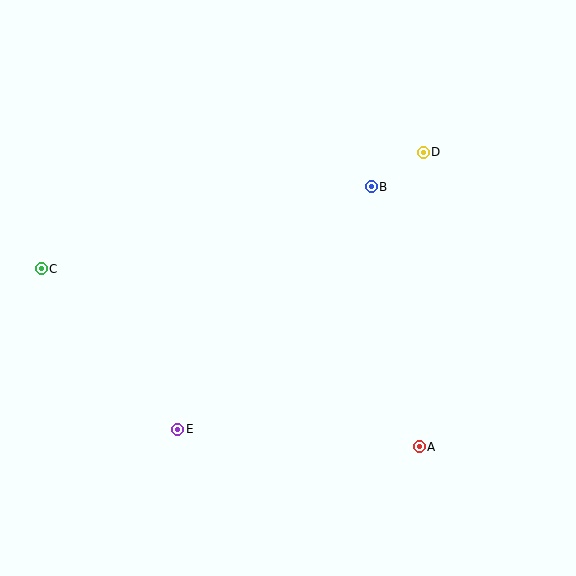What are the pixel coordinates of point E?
Point E is at (178, 429).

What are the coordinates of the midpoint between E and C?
The midpoint between E and C is at (109, 349).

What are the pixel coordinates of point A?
Point A is at (419, 447).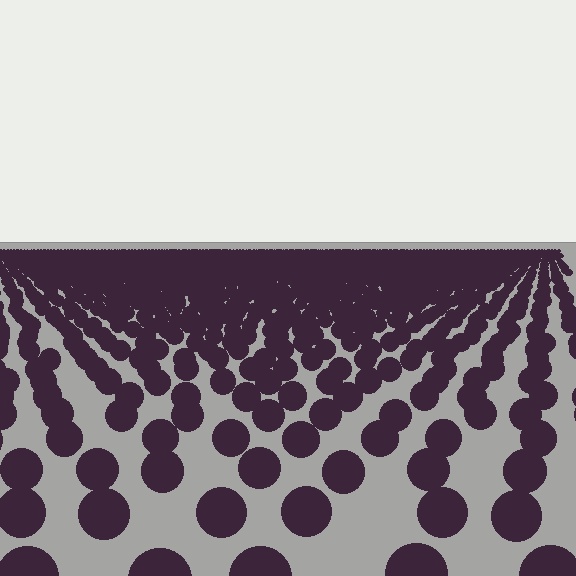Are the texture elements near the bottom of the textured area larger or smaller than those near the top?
Larger. Near the bottom, elements are closer to the viewer and appear at a bigger on-screen size.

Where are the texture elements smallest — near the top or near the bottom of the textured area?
Near the top.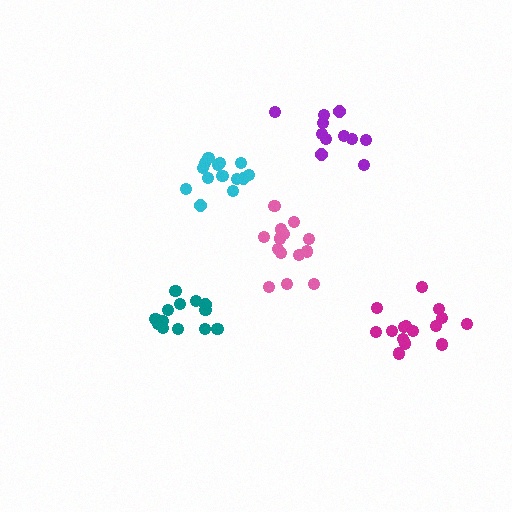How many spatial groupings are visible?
There are 5 spatial groupings.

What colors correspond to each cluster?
The clusters are colored: magenta, teal, pink, purple, cyan.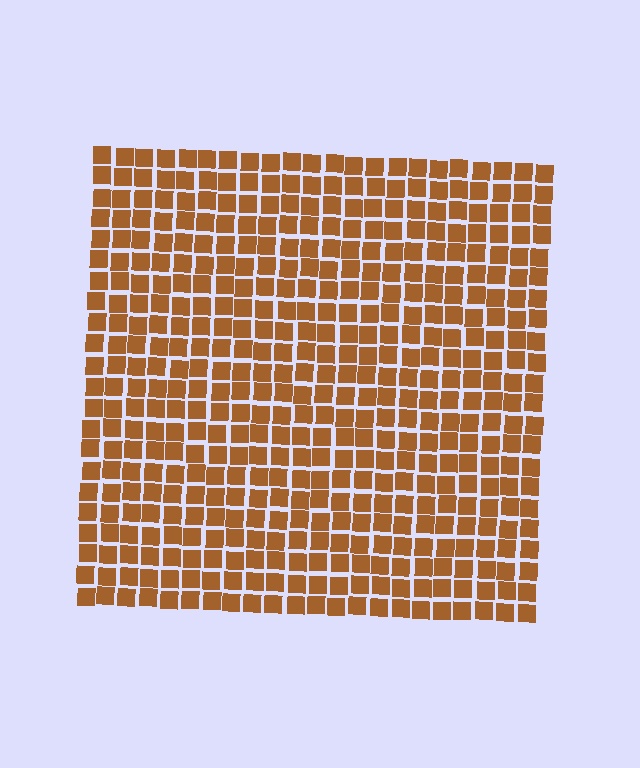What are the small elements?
The small elements are squares.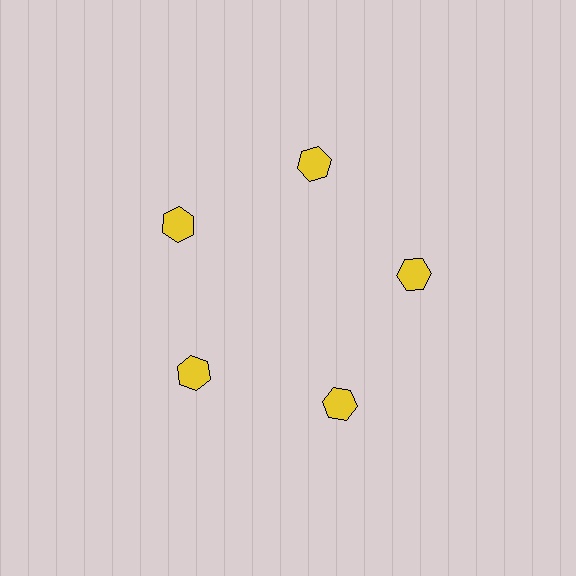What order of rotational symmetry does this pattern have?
This pattern has 5-fold rotational symmetry.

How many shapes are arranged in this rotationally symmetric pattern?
There are 5 shapes, arranged in 5 groups of 1.